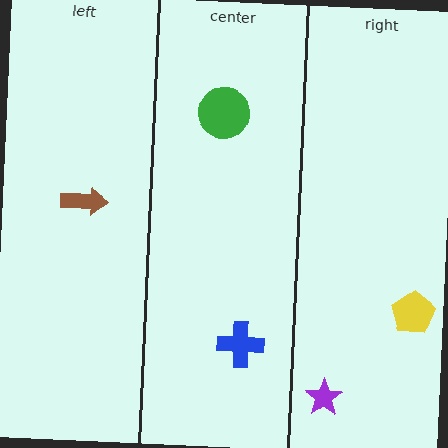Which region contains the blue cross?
The center region.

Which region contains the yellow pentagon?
The right region.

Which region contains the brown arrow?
The left region.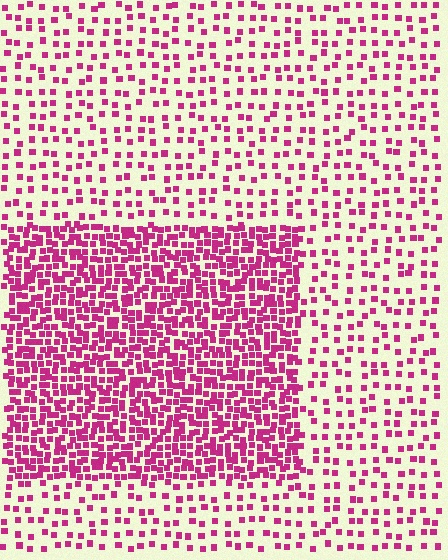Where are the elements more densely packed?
The elements are more densely packed inside the rectangle boundary.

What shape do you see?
I see a rectangle.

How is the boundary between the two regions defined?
The boundary is defined by a change in element density (approximately 2.7x ratio). All elements are the same color, size, and shape.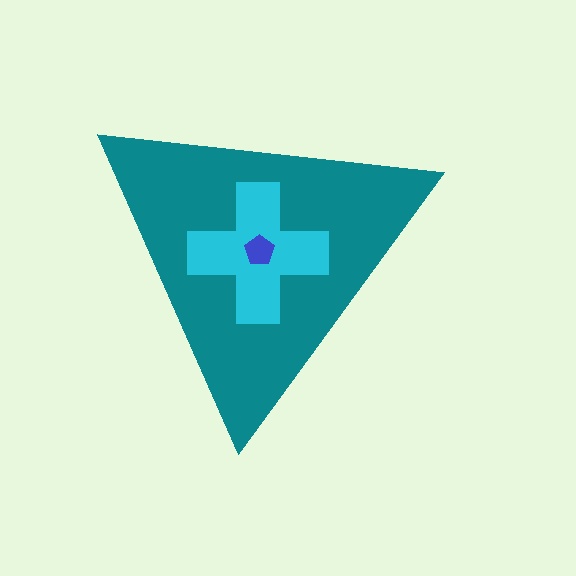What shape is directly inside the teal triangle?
The cyan cross.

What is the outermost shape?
The teal triangle.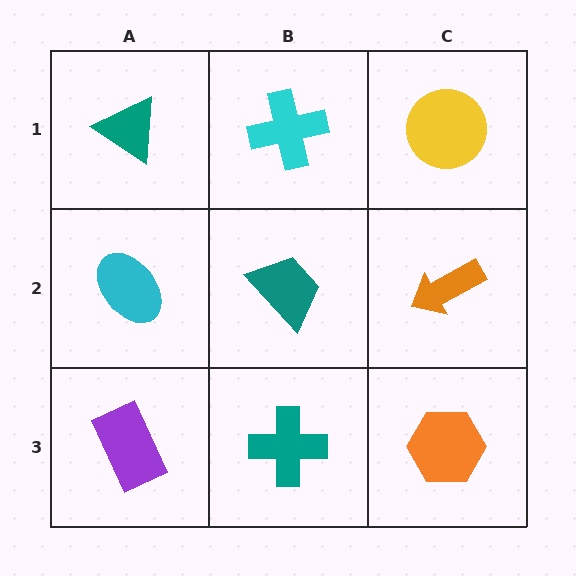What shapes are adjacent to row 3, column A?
A cyan ellipse (row 2, column A), a teal cross (row 3, column B).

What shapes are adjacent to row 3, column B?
A teal trapezoid (row 2, column B), a purple rectangle (row 3, column A), an orange hexagon (row 3, column C).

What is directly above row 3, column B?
A teal trapezoid.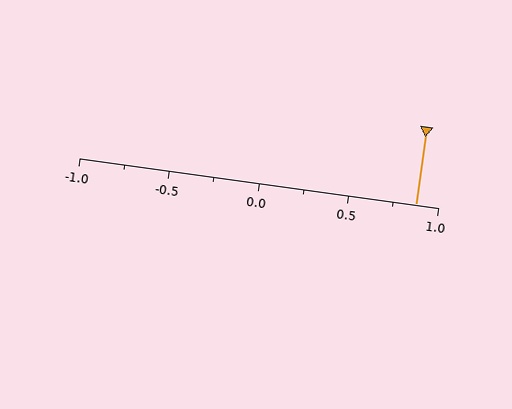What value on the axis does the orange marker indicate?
The marker indicates approximately 0.88.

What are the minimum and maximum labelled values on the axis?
The axis runs from -1.0 to 1.0.